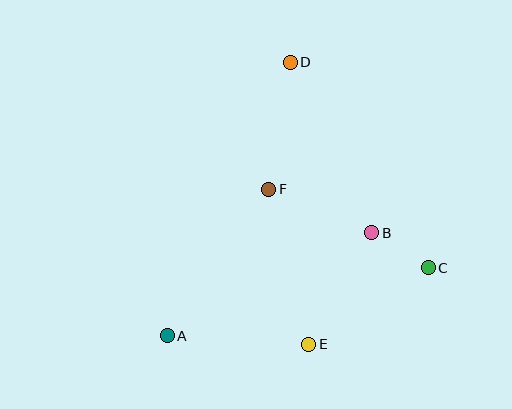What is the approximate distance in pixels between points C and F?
The distance between C and F is approximately 178 pixels.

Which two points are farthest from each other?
Points A and D are farthest from each other.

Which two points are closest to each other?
Points B and C are closest to each other.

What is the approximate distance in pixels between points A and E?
The distance between A and E is approximately 142 pixels.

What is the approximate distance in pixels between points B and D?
The distance between B and D is approximately 189 pixels.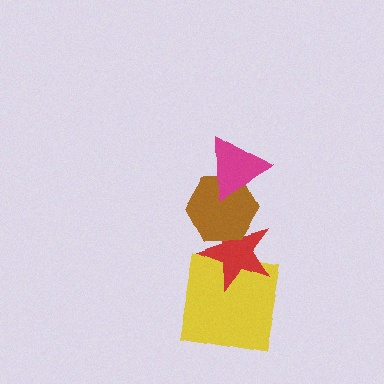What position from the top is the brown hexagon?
The brown hexagon is 2nd from the top.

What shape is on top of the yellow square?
The red star is on top of the yellow square.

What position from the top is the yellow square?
The yellow square is 4th from the top.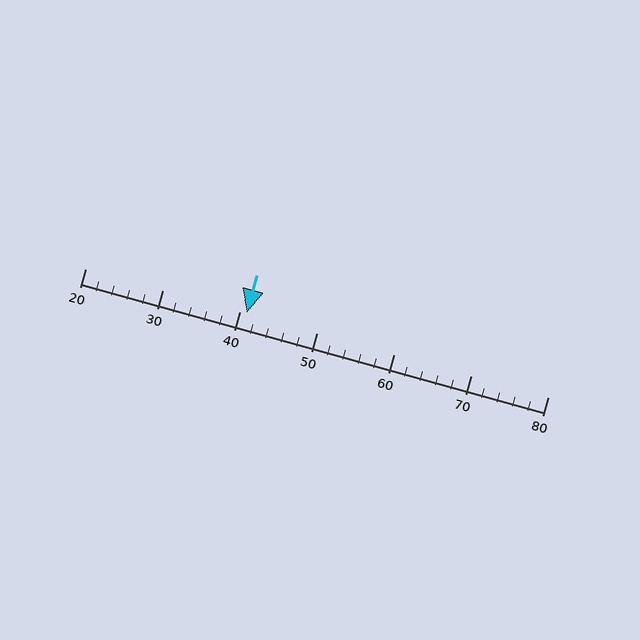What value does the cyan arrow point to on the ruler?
The cyan arrow points to approximately 41.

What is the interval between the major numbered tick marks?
The major tick marks are spaced 10 units apart.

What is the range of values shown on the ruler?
The ruler shows values from 20 to 80.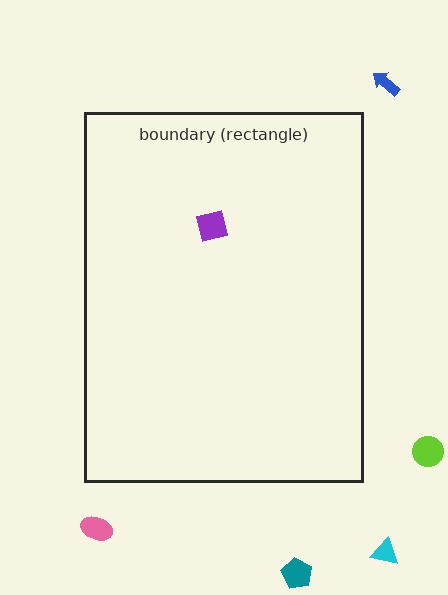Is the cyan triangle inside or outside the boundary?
Outside.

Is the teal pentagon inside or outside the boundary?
Outside.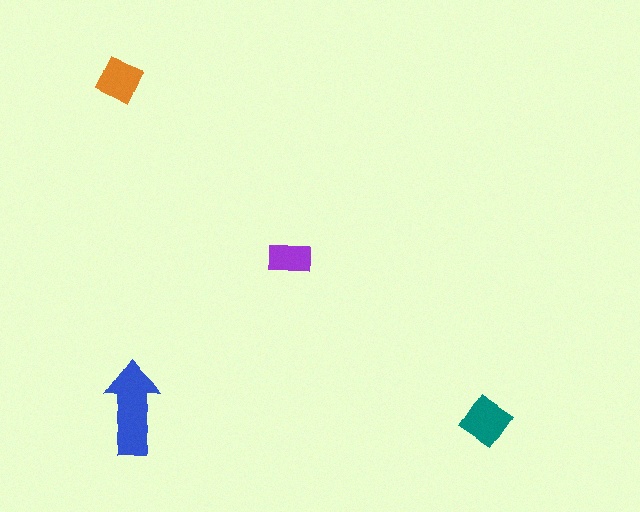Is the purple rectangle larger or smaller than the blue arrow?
Smaller.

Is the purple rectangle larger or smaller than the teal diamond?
Smaller.